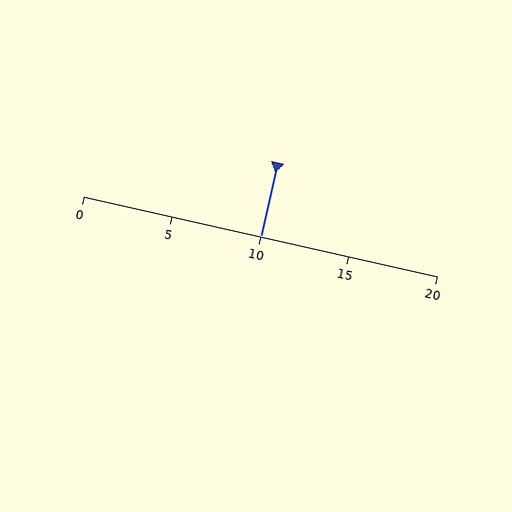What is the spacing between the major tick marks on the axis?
The major ticks are spaced 5 apart.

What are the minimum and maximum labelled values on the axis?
The axis runs from 0 to 20.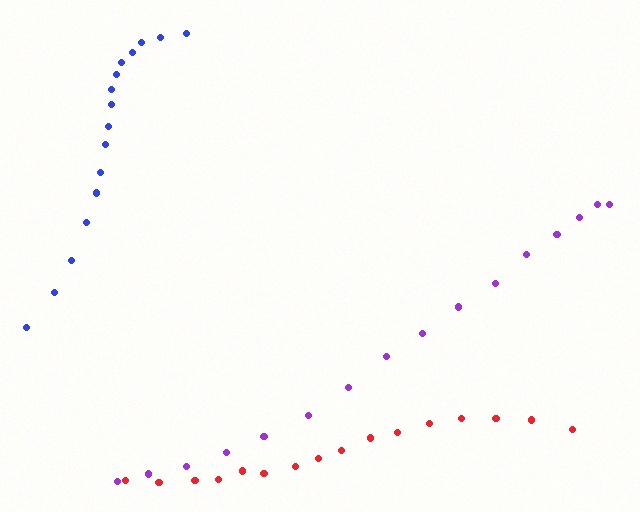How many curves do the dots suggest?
There are 3 distinct paths.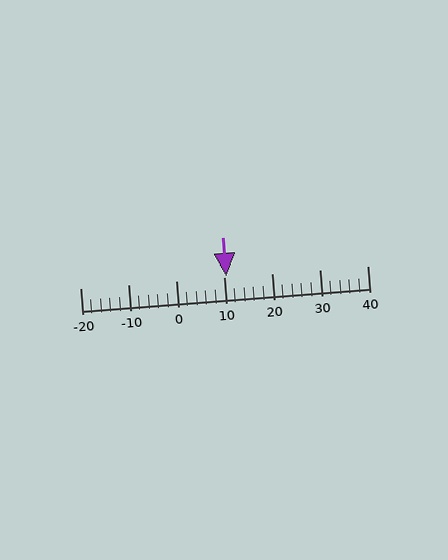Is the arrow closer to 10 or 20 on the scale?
The arrow is closer to 10.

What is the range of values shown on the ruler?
The ruler shows values from -20 to 40.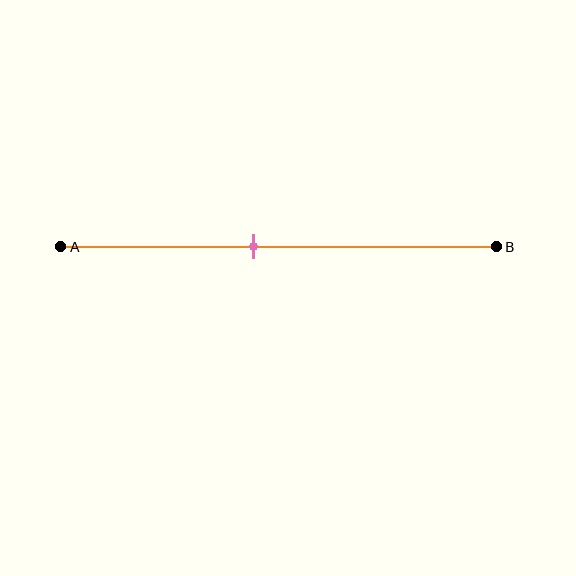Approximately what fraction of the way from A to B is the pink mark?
The pink mark is approximately 45% of the way from A to B.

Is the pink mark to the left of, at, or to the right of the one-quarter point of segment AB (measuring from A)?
The pink mark is to the right of the one-quarter point of segment AB.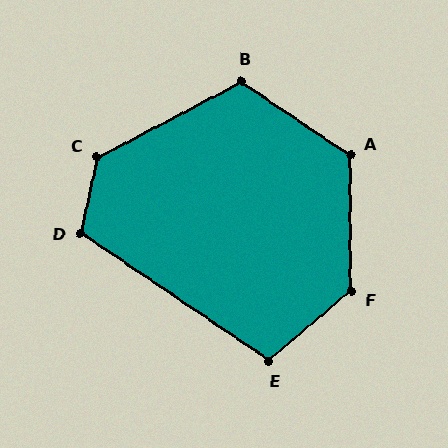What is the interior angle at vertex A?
Approximately 125 degrees (obtuse).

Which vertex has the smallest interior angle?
E, at approximately 106 degrees.